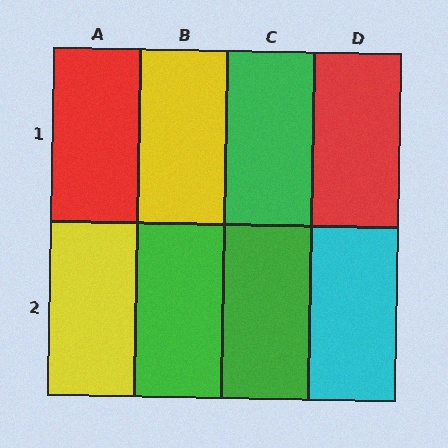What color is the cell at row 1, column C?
Green.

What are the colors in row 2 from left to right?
Yellow, green, green, cyan.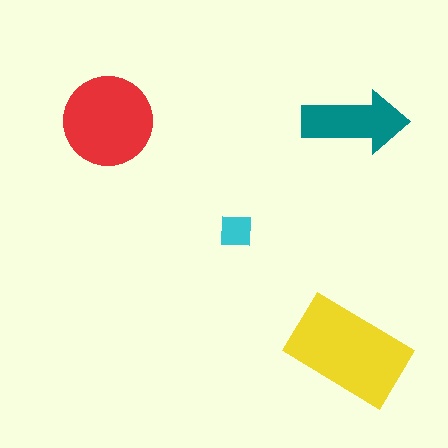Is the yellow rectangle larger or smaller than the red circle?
Larger.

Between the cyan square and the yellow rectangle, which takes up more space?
The yellow rectangle.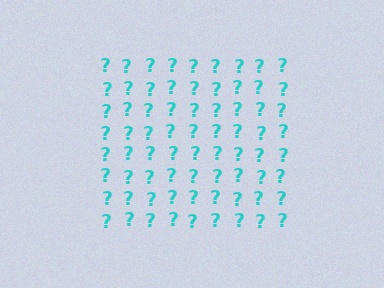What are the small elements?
The small elements are question marks.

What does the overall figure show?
The overall figure shows a square.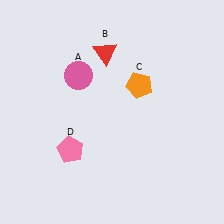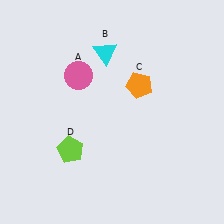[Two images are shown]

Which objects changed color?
B changed from red to cyan. D changed from pink to lime.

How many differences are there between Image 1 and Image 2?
There are 2 differences between the two images.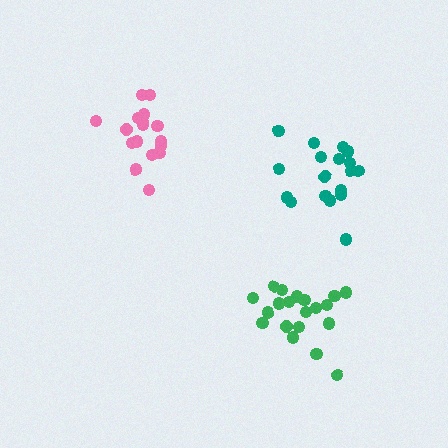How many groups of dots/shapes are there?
There are 3 groups.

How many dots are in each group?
Group 1: 17 dots, Group 2: 21 dots, Group 3: 18 dots (56 total).